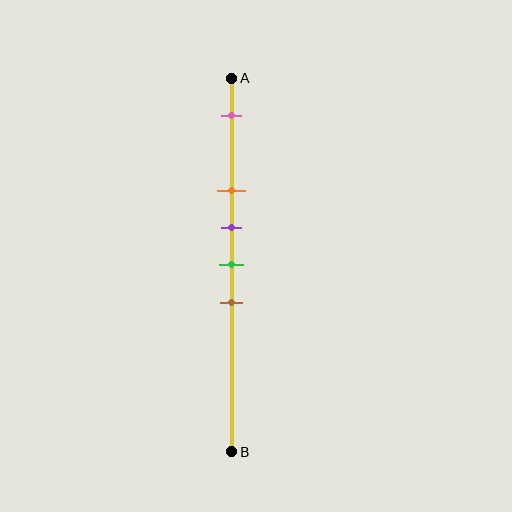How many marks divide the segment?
There are 5 marks dividing the segment.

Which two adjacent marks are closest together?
The purple and green marks are the closest adjacent pair.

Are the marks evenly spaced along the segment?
No, the marks are not evenly spaced.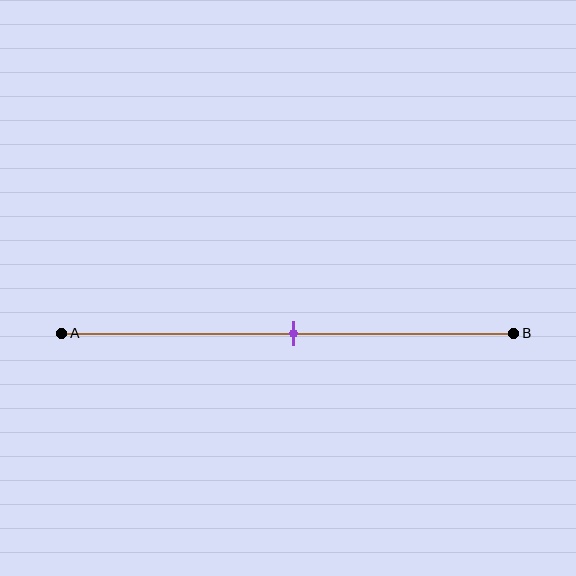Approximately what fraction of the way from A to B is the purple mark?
The purple mark is approximately 50% of the way from A to B.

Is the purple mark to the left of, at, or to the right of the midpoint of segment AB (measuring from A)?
The purple mark is approximately at the midpoint of segment AB.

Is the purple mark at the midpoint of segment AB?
Yes, the mark is approximately at the midpoint.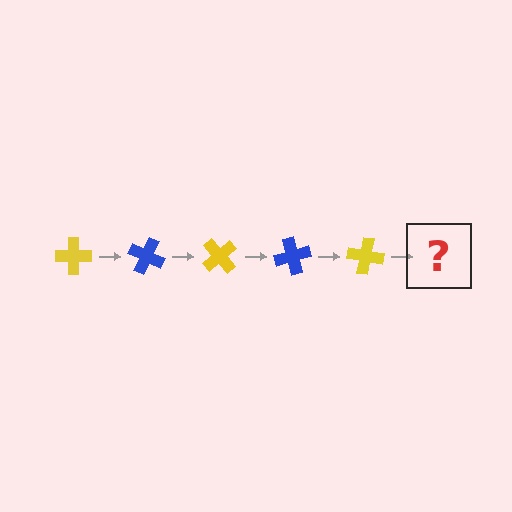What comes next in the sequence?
The next element should be a blue cross, rotated 125 degrees from the start.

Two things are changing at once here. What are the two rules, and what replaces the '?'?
The two rules are that it rotates 25 degrees each step and the color cycles through yellow and blue. The '?' should be a blue cross, rotated 125 degrees from the start.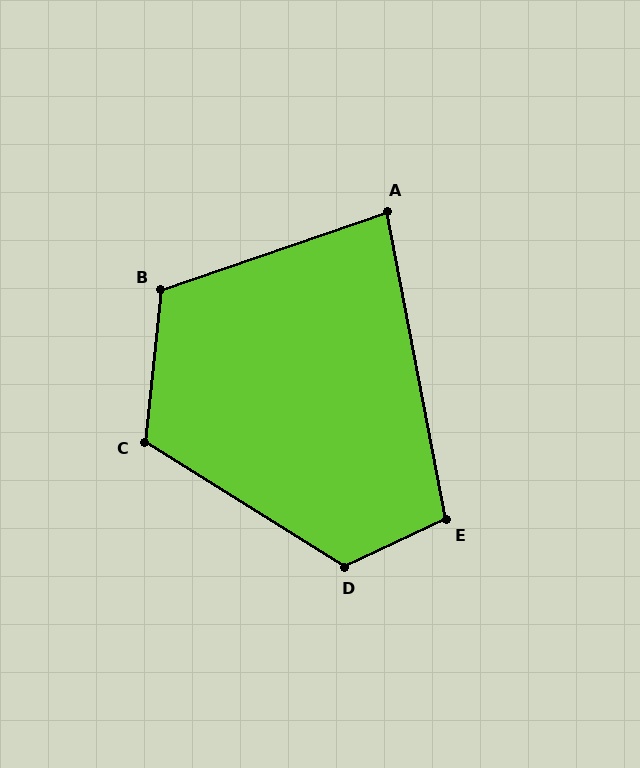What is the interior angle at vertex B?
Approximately 115 degrees (obtuse).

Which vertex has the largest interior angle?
D, at approximately 123 degrees.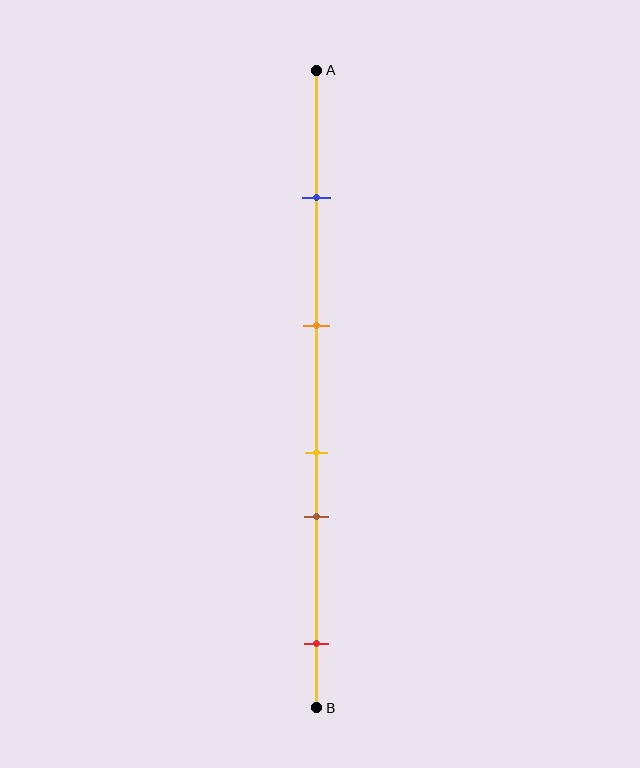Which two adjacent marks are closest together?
The yellow and brown marks are the closest adjacent pair.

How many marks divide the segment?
There are 5 marks dividing the segment.